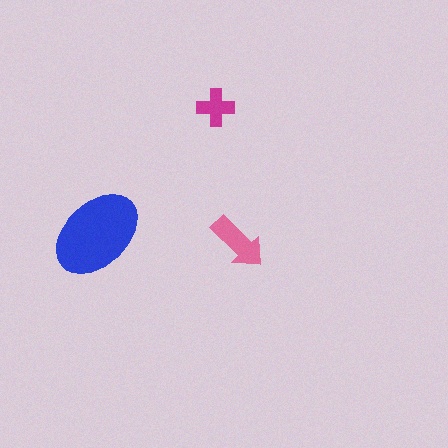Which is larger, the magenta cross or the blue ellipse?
The blue ellipse.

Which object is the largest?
The blue ellipse.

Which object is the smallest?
The magenta cross.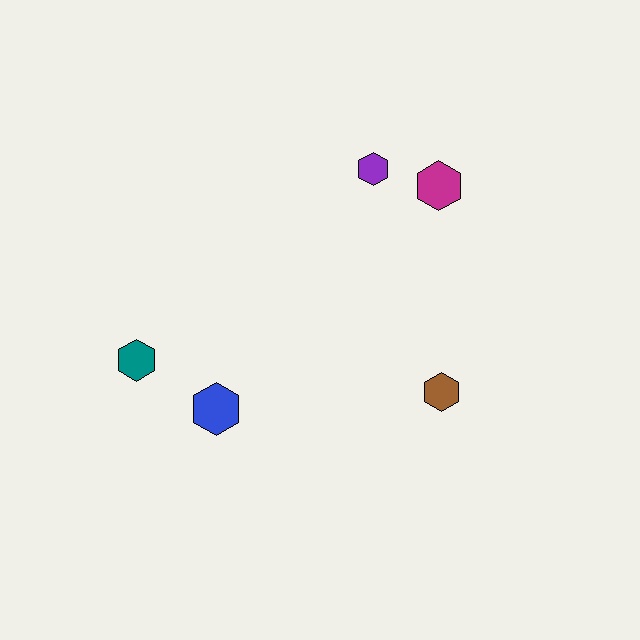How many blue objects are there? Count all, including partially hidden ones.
There is 1 blue object.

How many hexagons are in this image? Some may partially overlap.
There are 5 hexagons.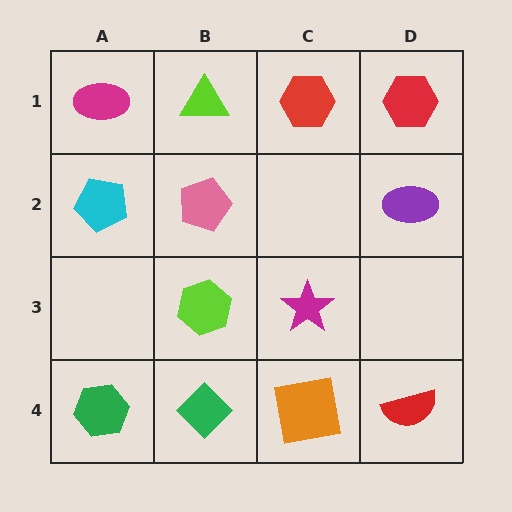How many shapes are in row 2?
3 shapes.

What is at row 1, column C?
A red hexagon.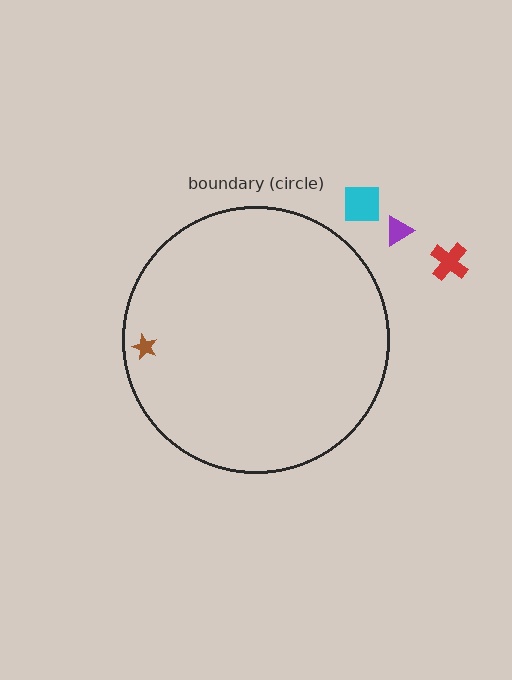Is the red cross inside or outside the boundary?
Outside.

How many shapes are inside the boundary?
1 inside, 3 outside.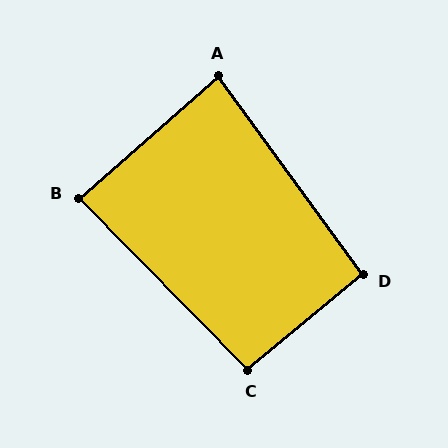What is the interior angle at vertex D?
Approximately 93 degrees (approximately right).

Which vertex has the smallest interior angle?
A, at approximately 85 degrees.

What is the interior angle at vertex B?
Approximately 87 degrees (approximately right).